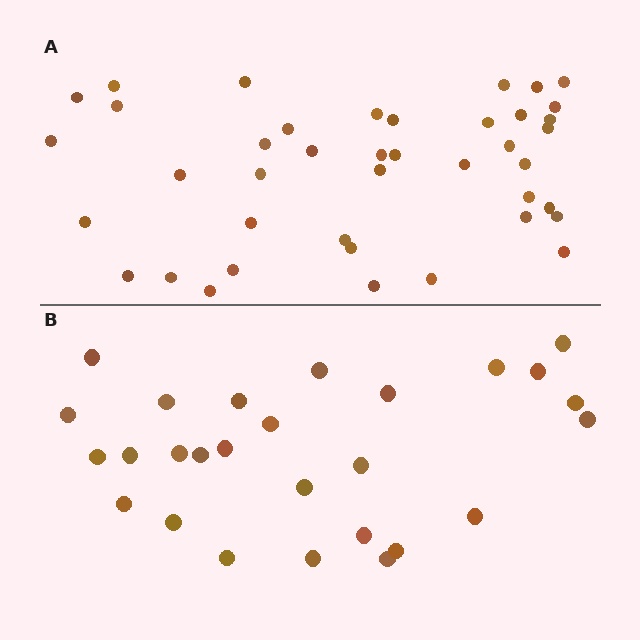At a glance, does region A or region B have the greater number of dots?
Region A (the top region) has more dots.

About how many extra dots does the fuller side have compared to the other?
Region A has approximately 15 more dots than region B.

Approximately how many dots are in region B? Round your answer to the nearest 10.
About 30 dots. (The exact count is 27, which rounds to 30.)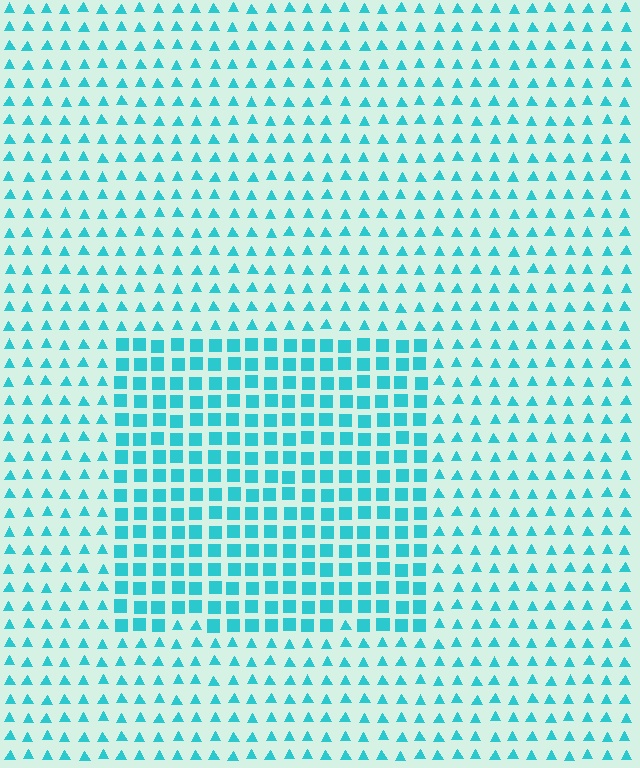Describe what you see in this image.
The image is filled with small cyan elements arranged in a uniform grid. A rectangle-shaped region contains squares, while the surrounding area contains triangles. The boundary is defined purely by the change in element shape.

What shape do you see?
I see a rectangle.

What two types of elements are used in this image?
The image uses squares inside the rectangle region and triangles outside it.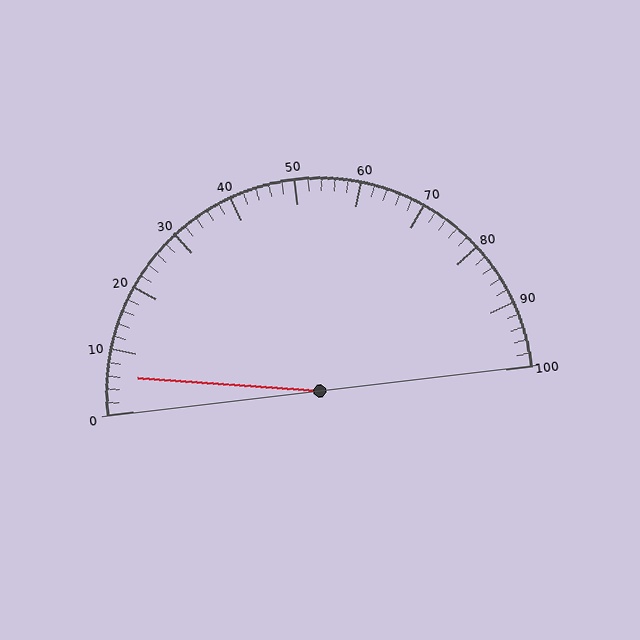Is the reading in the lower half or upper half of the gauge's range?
The reading is in the lower half of the range (0 to 100).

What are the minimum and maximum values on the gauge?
The gauge ranges from 0 to 100.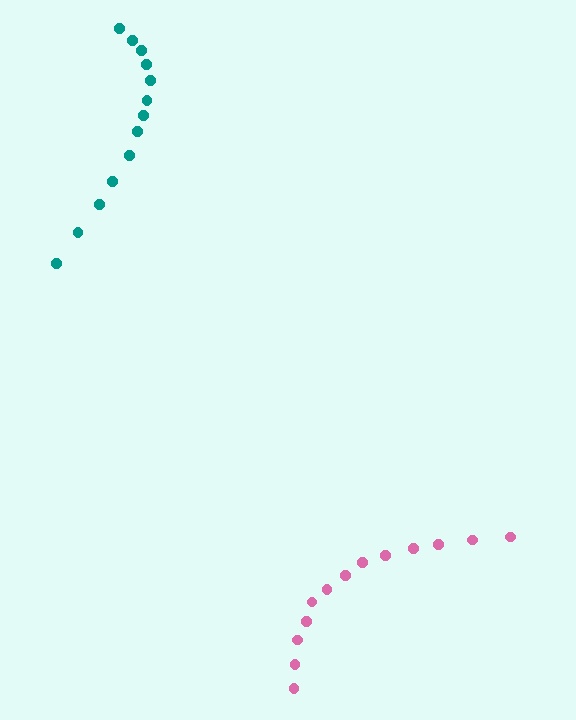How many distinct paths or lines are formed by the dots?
There are 2 distinct paths.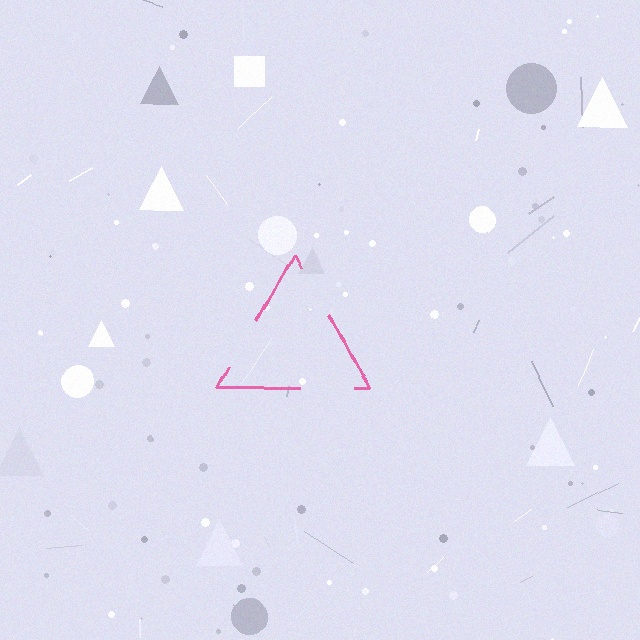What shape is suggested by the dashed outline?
The dashed outline suggests a triangle.